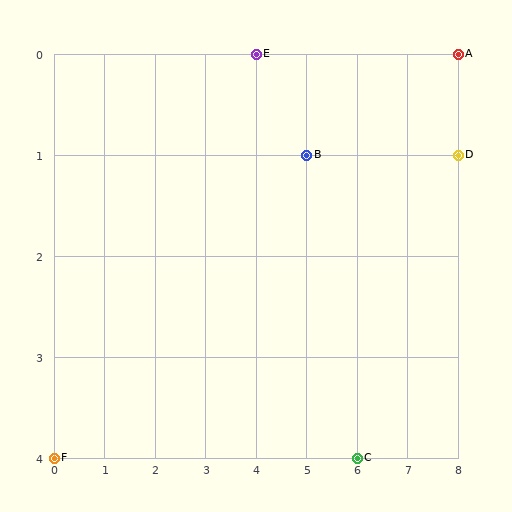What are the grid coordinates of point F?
Point F is at grid coordinates (0, 4).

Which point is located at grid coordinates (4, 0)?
Point E is at (4, 0).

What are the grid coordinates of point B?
Point B is at grid coordinates (5, 1).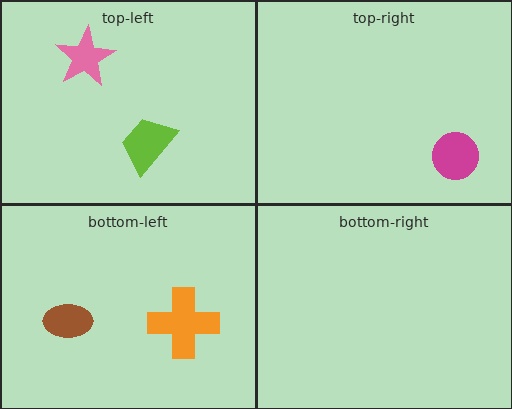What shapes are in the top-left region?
The pink star, the lime trapezoid.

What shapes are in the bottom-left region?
The orange cross, the brown ellipse.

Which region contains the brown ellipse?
The bottom-left region.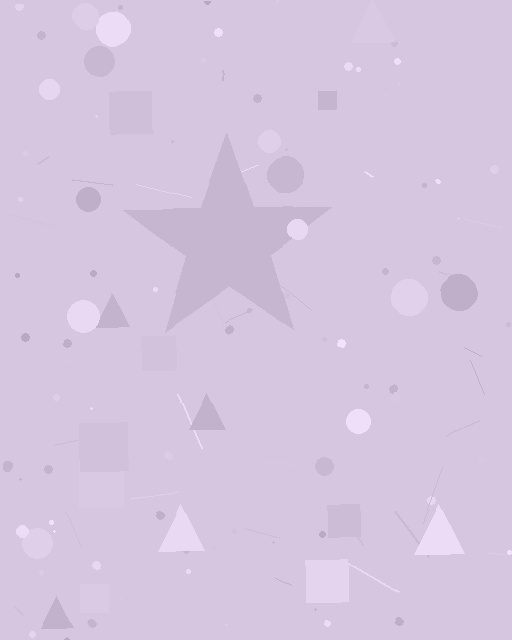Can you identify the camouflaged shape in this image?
The camouflaged shape is a star.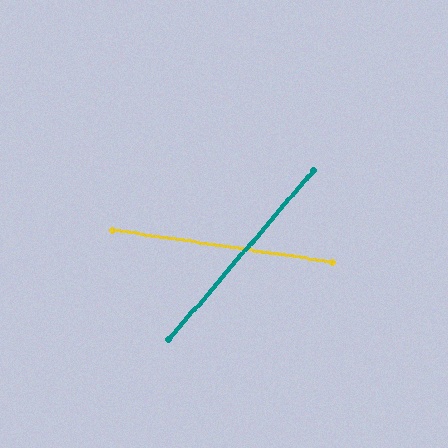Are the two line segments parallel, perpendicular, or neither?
Neither parallel nor perpendicular — they differ by about 58°.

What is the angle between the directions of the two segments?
Approximately 58 degrees.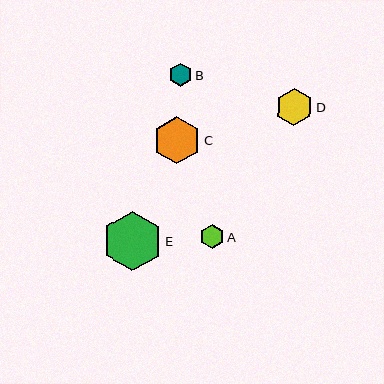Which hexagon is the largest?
Hexagon E is the largest with a size of approximately 60 pixels.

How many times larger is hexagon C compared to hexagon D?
Hexagon C is approximately 1.3 times the size of hexagon D.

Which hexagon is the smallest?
Hexagon B is the smallest with a size of approximately 23 pixels.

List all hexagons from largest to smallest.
From largest to smallest: E, C, D, A, B.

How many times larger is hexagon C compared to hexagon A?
Hexagon C is approximately 2.0 times the size of hexagon A.